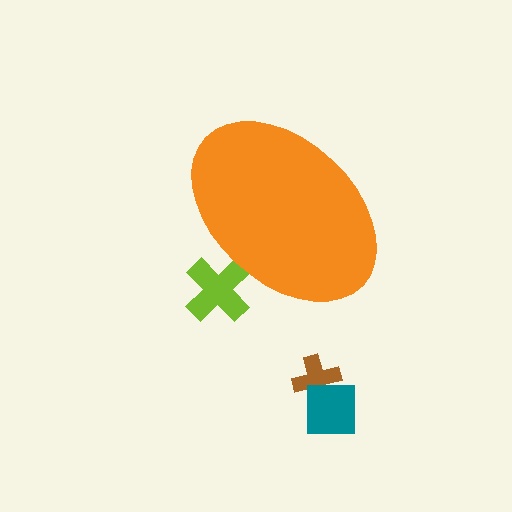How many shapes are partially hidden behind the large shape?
1 shape is partially hidden.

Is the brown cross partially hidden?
No, the brown cross is fully visible.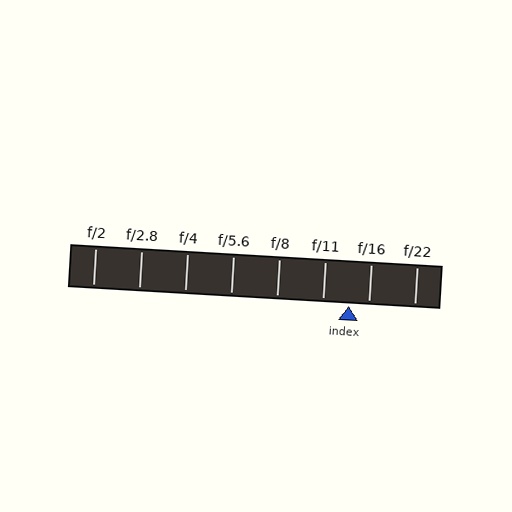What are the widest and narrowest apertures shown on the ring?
The widest aperture shown is f/2 and the narrowest is f/22.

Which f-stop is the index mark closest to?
The index mark is closest to f/16.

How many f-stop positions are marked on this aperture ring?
There are 8 f-stop positions marked.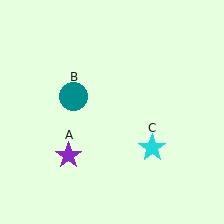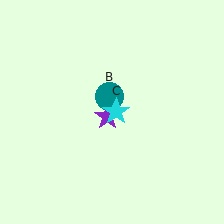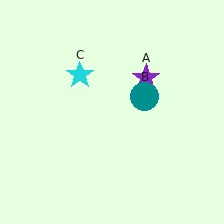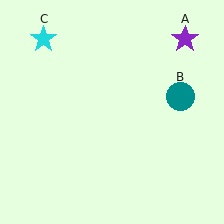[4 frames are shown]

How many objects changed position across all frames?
3 objects changed position: purple star (object A), teal circle (object B), cyan star (object C).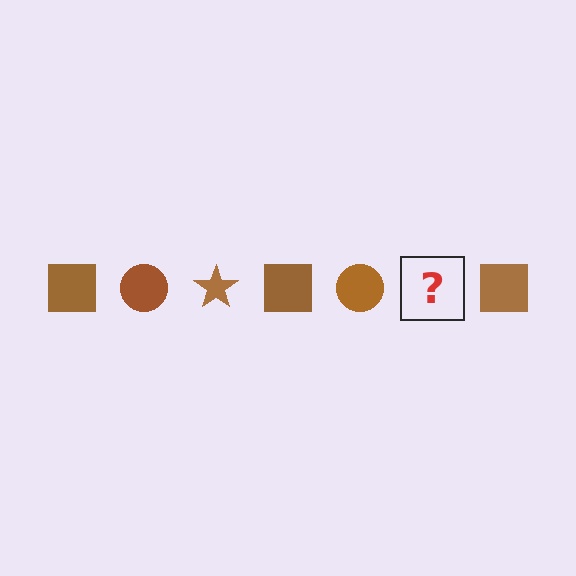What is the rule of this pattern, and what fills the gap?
The rule is that the pattern cycles through square, circle, star shapes in brown. The gap should be filled with a brown star.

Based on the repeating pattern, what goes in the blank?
The blank should be a brown star.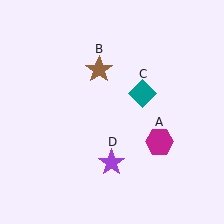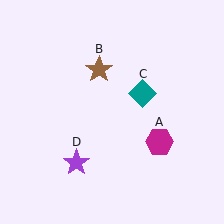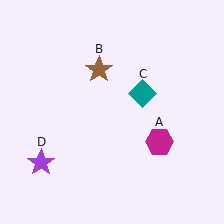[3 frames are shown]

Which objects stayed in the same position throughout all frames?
Magenta hexagon (object A) and brown star (object B) and teal diamond (object C) remained stationary.